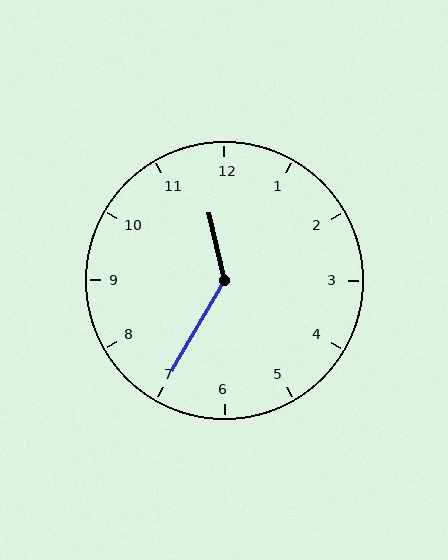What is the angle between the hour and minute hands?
Approximately 138 degrees.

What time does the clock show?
11:35.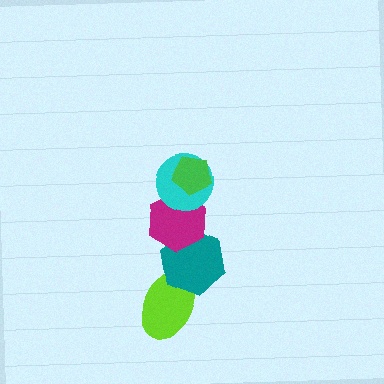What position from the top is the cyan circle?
The cyan circle is 2nd from the top.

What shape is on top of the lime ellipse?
The teal hexagon is on top of the lime ellipse.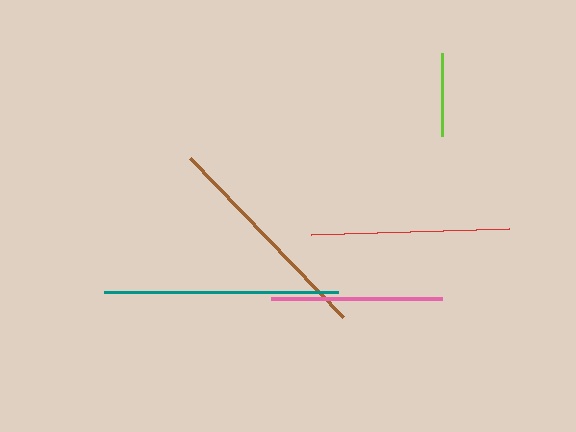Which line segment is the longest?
The teal line is the longest at approximately 234 pixels.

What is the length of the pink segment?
The pink segment is approximately 171 pixels long.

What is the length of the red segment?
The red segment is approximately 197 pixels long.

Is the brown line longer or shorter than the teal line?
The teal line is longer than the brown line.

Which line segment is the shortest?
The lime line is the shortest at approximately 83 pixels.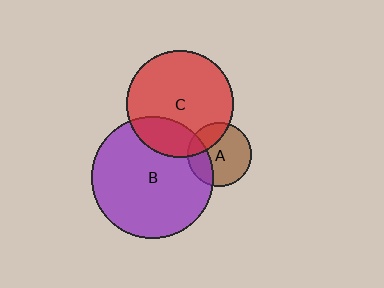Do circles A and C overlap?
Yes.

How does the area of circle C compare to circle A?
Approximately 2.8 times.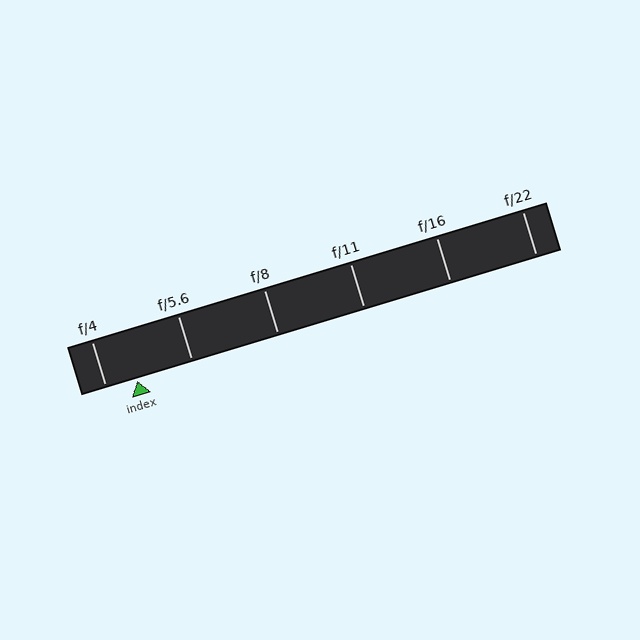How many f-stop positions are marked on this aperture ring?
There are 6 f-stop positions marked.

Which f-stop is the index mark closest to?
The index mark is closest to f/4.